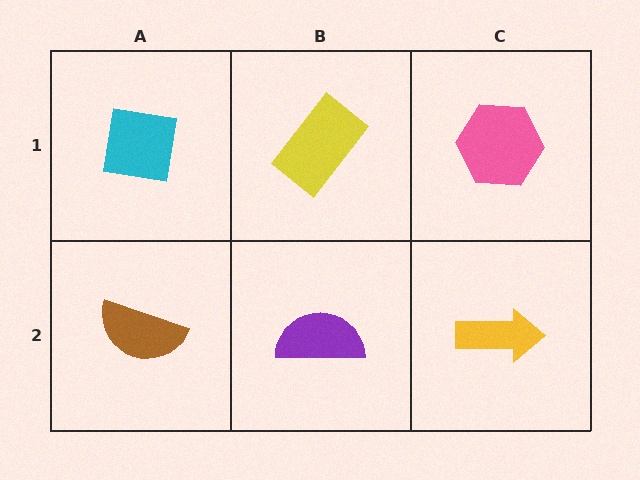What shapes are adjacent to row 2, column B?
A yellow rectangle (row 1, column B), a brown semicircle (row 2, column A), a yellow arrow (row 2, column C).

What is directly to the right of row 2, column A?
A purple semicircle.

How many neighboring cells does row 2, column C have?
2.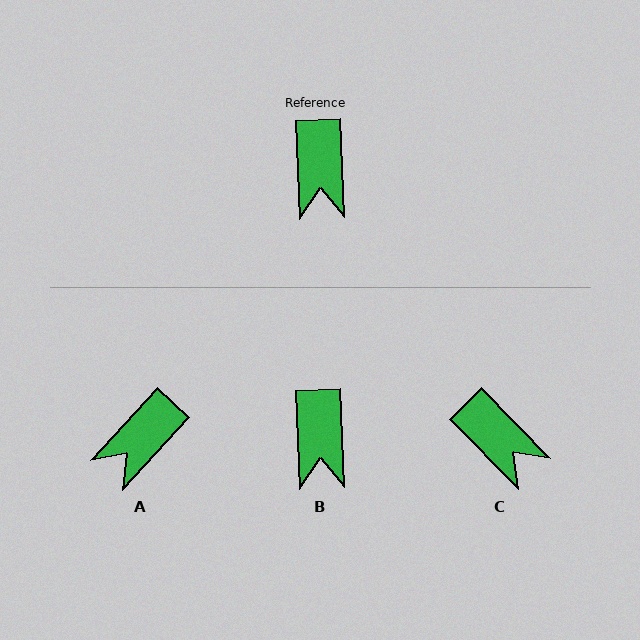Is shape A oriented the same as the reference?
No, it is off by about 45 degrees.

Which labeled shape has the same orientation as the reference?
B.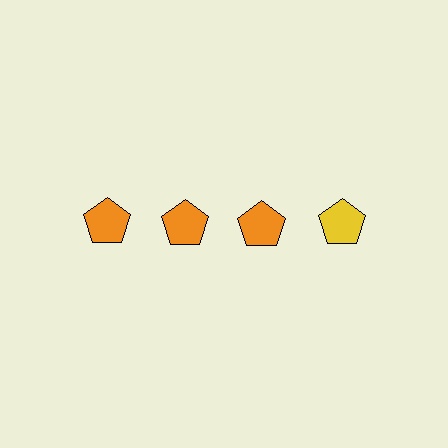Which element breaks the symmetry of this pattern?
The yellow pentagon in the top row, second from right column breaks the symmetry. All other shapes are orange pentagons.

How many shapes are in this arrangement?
There are 4 shapes arranged in a grid pattern.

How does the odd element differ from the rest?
It has a different color: yellow instead of orange.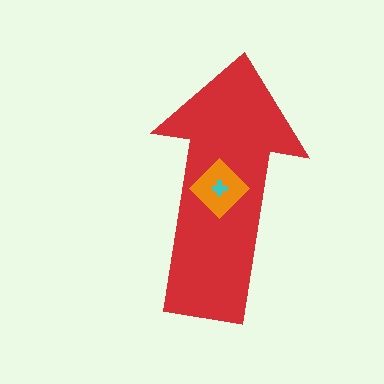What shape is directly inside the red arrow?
The orange diamond.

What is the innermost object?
The cyan cross.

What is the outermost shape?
The red arrow.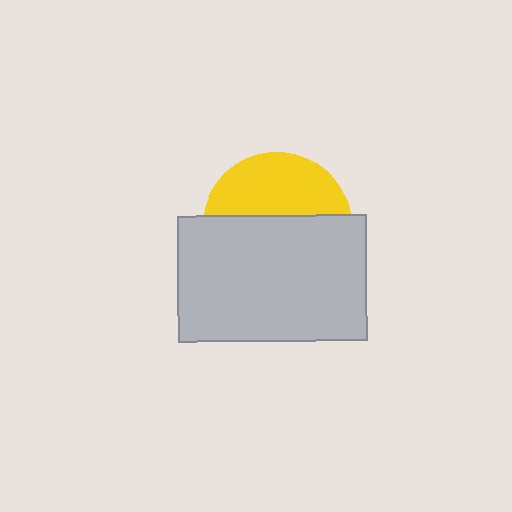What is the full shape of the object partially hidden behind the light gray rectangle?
The partially hidden object is a yellow circle.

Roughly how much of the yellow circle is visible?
A small part of it is visible (roughly 41%).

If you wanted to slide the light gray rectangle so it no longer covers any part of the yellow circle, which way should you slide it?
Slide it down — that is the most direct way to separate the two shapes.